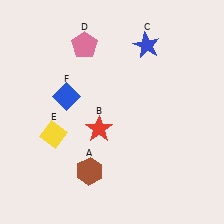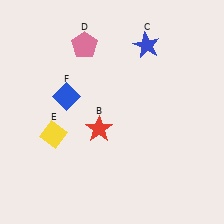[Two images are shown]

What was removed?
The brown hexagon (A) was removed in Image 2.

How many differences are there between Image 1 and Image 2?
There is 1 difference between the two images.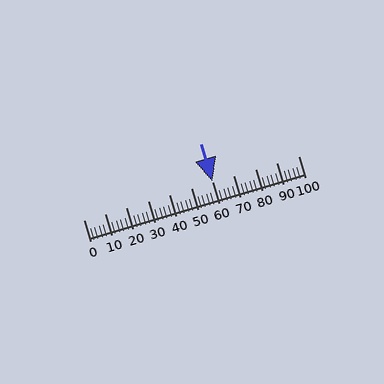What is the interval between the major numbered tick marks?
The major tick marks are spaced 10 units apart.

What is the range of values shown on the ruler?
The ruler shows values from 0 to 100.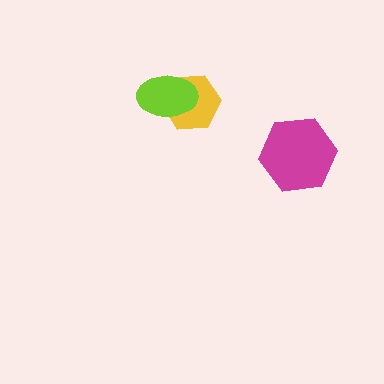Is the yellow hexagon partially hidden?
Yes, it is partially covered by another shape.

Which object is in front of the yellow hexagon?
The lime ellipse is in front of the yellow hexagon.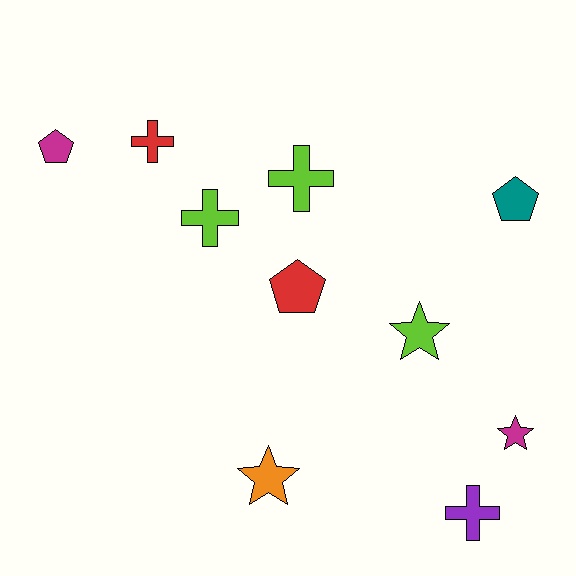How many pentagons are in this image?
There are 3 pentagons.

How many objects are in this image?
There are 10 objects.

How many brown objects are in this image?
There are no brown objects.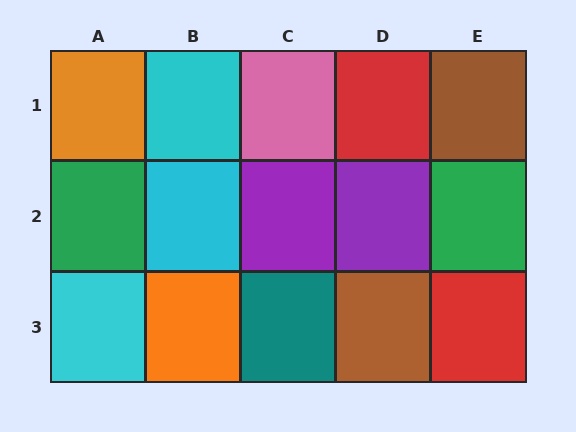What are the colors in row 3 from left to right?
Cyan, orange, teal, brown, red.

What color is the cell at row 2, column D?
Purple.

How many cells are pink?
1 cell is pink.